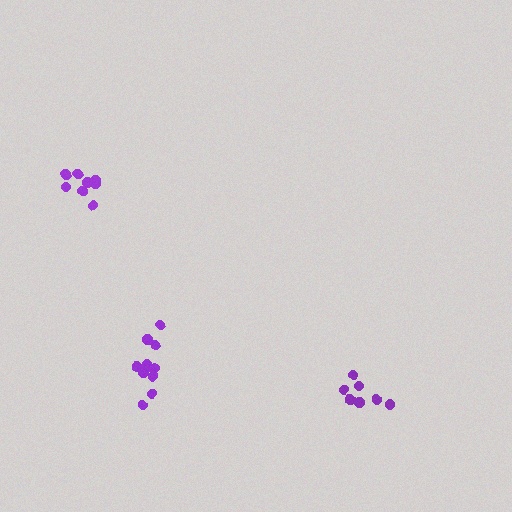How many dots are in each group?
Group 1: 11 dots, Group 2: 7 dots, Group 3: 8 dots (26 total).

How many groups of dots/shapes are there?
There are 3 groups.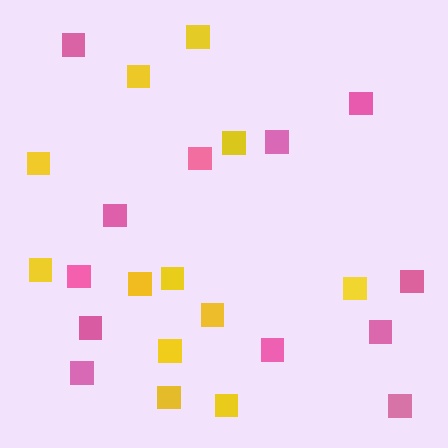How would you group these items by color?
There are 2 groups: one group of yellow squares (12) and one group of pink squares (12).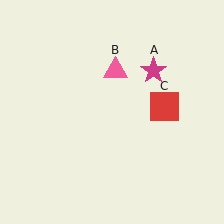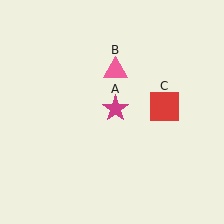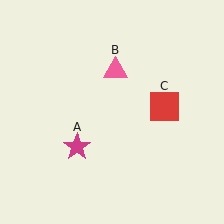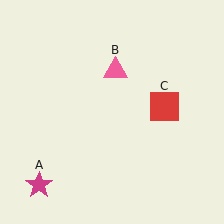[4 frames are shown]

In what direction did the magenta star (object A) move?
The magenta star (object A) moved down and to the left.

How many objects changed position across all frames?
1 object changed position: magenta star (object A).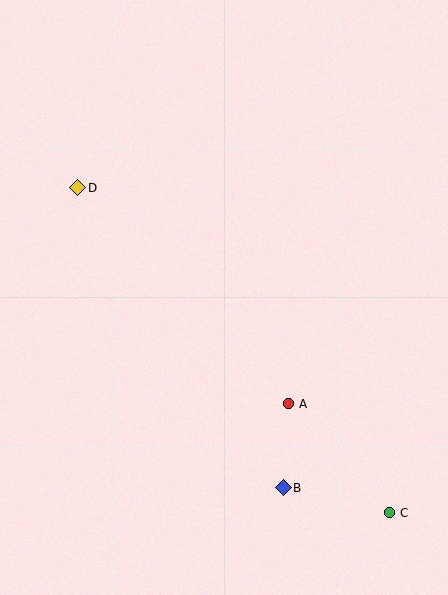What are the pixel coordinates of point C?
Point C is at (390, 513).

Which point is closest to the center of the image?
Point A at (289, 404) is closest to the center.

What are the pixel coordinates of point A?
Point A is at (289, 404).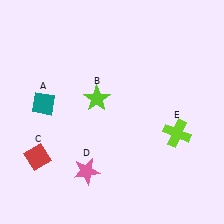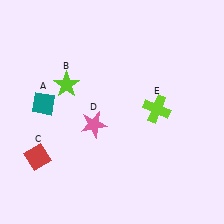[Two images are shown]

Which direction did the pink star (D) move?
The pink star (D) moved up.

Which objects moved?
The objects that moved are: the lime star (B), the pink star (D), the lime cross (E).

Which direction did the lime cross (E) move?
The lime cross (E) moved up.